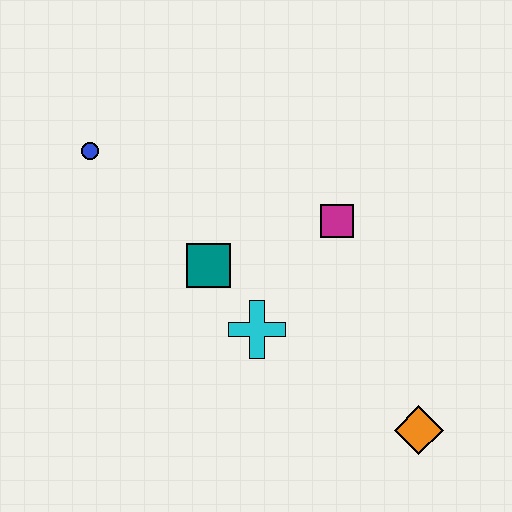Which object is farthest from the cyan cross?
The blue circle is farthest from the cyan cross.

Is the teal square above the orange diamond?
Yes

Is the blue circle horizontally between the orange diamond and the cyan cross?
No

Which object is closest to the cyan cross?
The teal square is closest to the cyan cross.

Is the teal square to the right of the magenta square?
No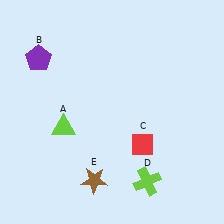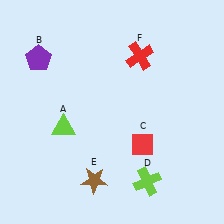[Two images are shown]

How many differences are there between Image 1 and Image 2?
There is 1 difference between the two images.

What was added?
A red cross (F) was added in Image 2.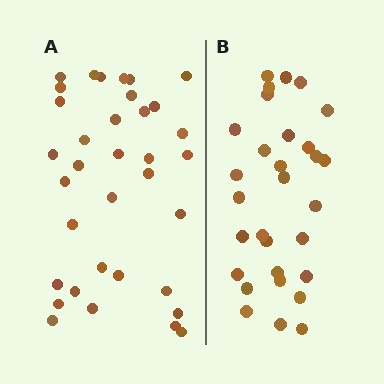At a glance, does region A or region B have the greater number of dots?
Region A (the left region) has more dots.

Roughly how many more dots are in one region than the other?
Region A has about 5 more dots than region B.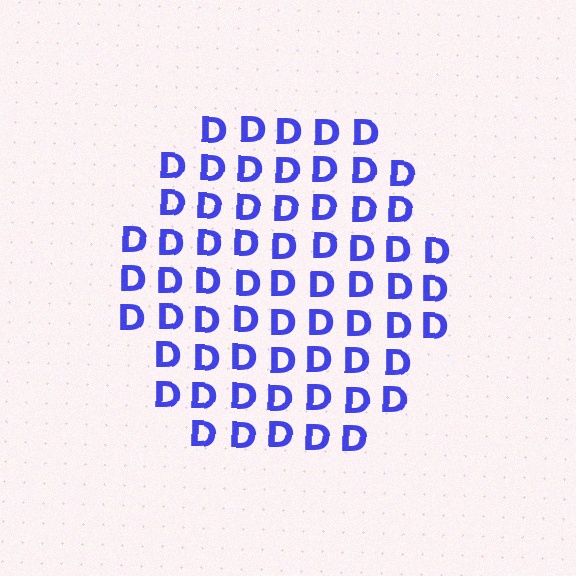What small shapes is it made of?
It is made of small letter D's.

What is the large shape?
The large shape is a hexagon.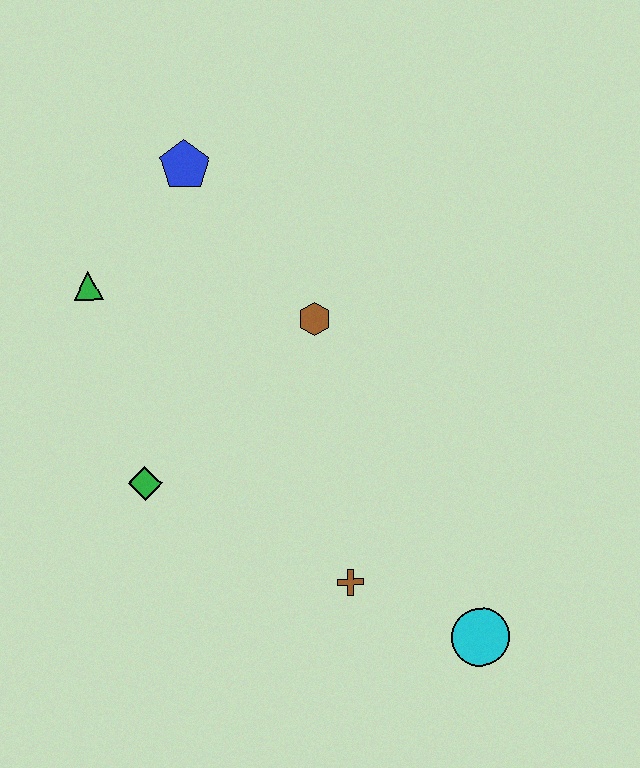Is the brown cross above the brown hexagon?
No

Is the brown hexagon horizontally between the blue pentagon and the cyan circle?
Yes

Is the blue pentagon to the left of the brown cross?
Yes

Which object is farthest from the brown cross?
The blue pentagon is farthest from the brown cross.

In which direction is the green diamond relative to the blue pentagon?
The green diamond is below the blue pentagon.